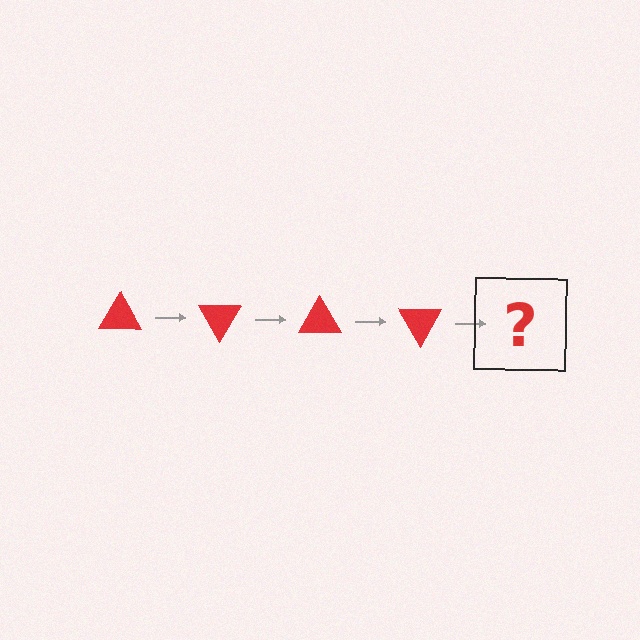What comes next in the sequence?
The next element should be a red triangle rotated 240 degrees.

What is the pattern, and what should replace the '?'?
The pattern is that the triangle rotates 60 degrees each step. The '?' should be a red triangle rotated 240 degrees.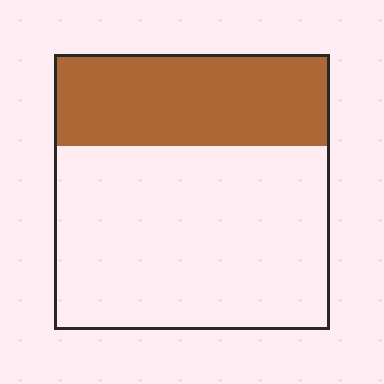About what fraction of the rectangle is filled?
About one third (1/3).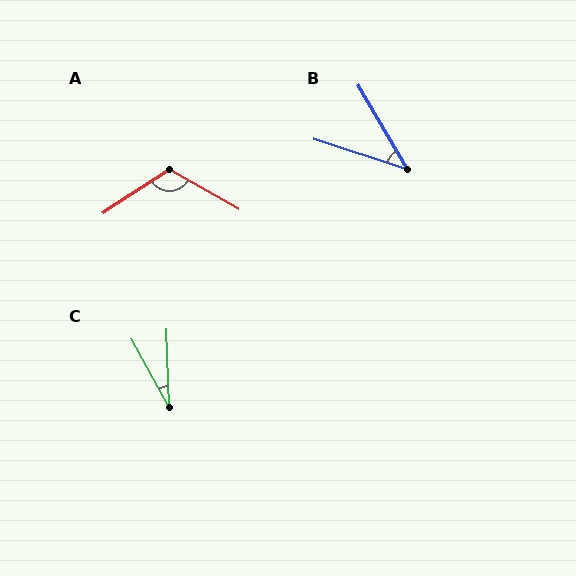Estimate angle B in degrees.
Approximately 41 degrees.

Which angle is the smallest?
C, at approximately 27 degrees.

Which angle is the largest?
A, at approximately 117 degrees.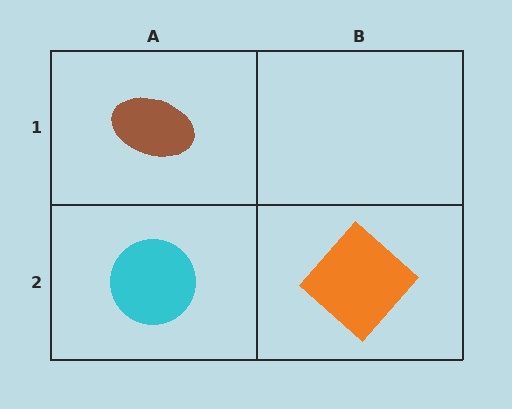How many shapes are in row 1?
1 shape.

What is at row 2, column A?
A cyan circle.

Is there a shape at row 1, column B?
No, that cell is empty.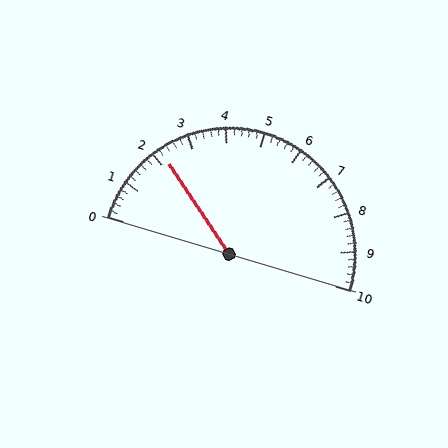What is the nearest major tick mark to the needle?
The nearest major tick mark is 2.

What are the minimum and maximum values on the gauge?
The gauge ranges from 0 to 10.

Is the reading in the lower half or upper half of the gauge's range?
The reading is in the lower half of the range (0 to 10).